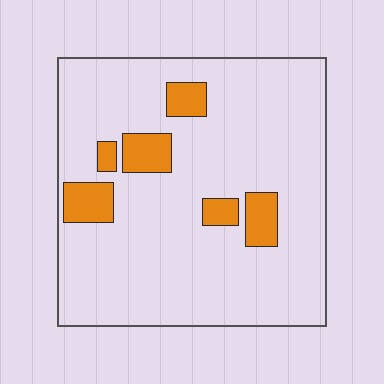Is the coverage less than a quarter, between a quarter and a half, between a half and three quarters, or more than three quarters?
Less than a quarter.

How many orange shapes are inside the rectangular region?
6.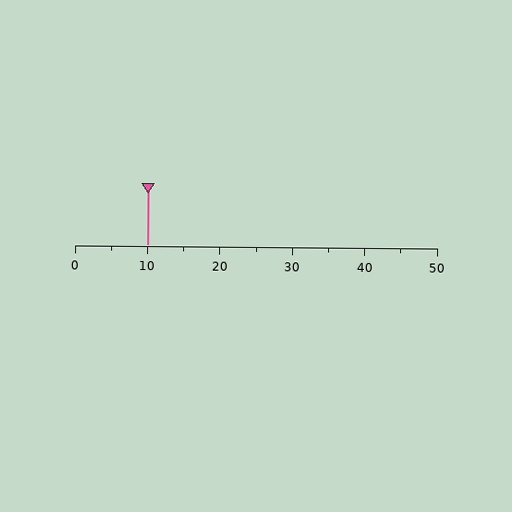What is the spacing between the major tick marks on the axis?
The major ticks are spaced 10 apart.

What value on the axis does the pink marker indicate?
The marker indicates approximately 10.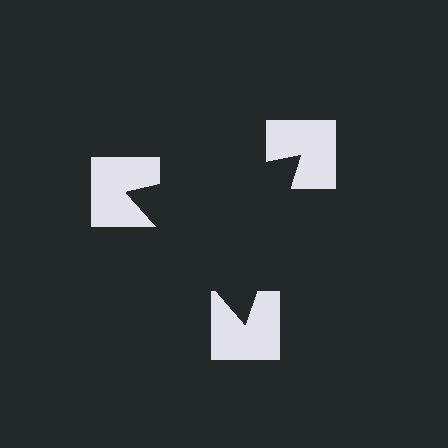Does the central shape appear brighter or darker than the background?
It typically appears slightly darker than the background, even though no actual brightness change is drawn.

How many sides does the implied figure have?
3 sides.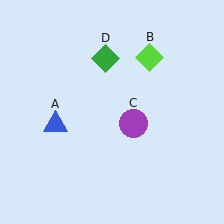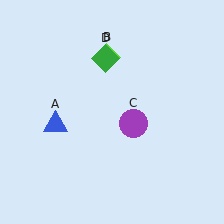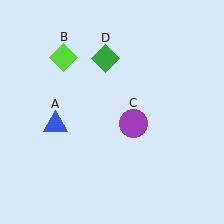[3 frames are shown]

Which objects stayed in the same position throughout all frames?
Blue triangle (object A) and purple circle (object C) and green diamond (object D) remained stationary.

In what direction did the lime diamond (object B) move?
The lime diamond (object B) moved left.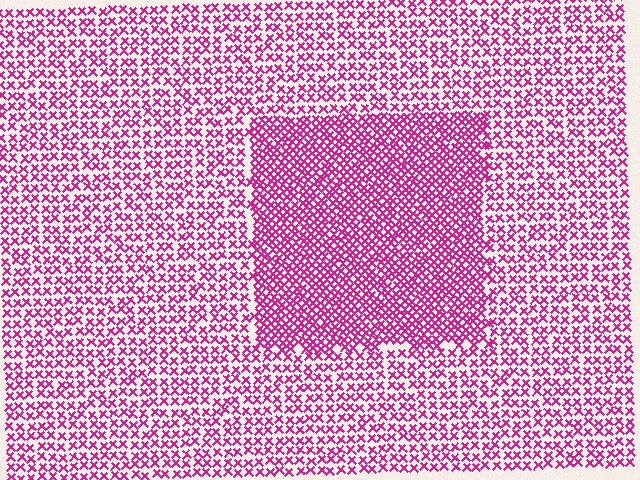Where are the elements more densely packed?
The elements are more densely packed inside the rectangle boundary.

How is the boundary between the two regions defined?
The boundary is defined by a change in element density (approximately 1.8x ratio). All elements are the same color, size, and shape.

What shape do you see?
I see a rectangle.